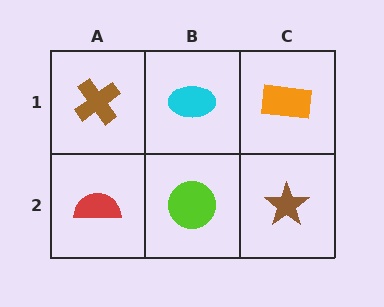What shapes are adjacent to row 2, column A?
A brown cross (row 1, column A), a lime circle (row 2, column B).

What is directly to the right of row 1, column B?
An orange rectangle.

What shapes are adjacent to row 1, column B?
A lime circle (row 2, column B), a brown cross (row 1, column A), an orange rectangle (row 1, column C).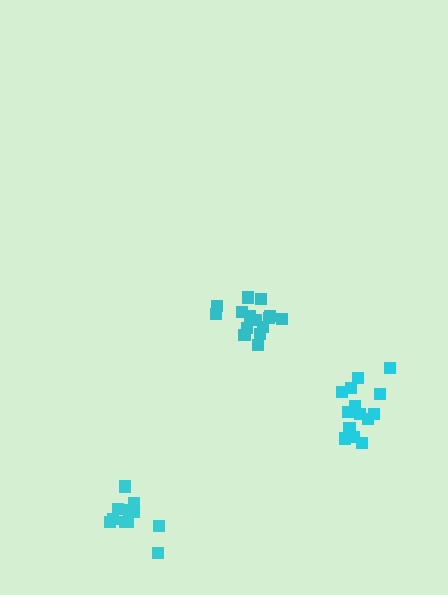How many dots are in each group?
Group 1: 12 dots, Group 2: 14 dots, Group 3: 15 dots (41 total).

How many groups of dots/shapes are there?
There are 3 groups.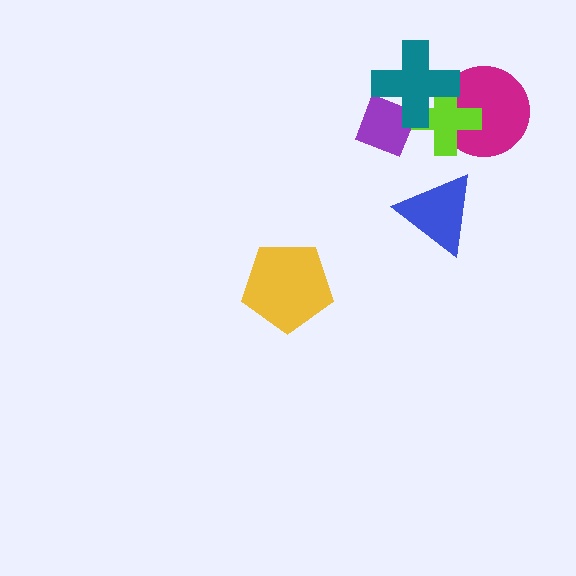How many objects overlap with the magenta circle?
2 objects overlap with the magenta circle.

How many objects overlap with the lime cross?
3 objects overlap with the lime cross.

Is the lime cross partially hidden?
Yes, it is partially covered by another shape.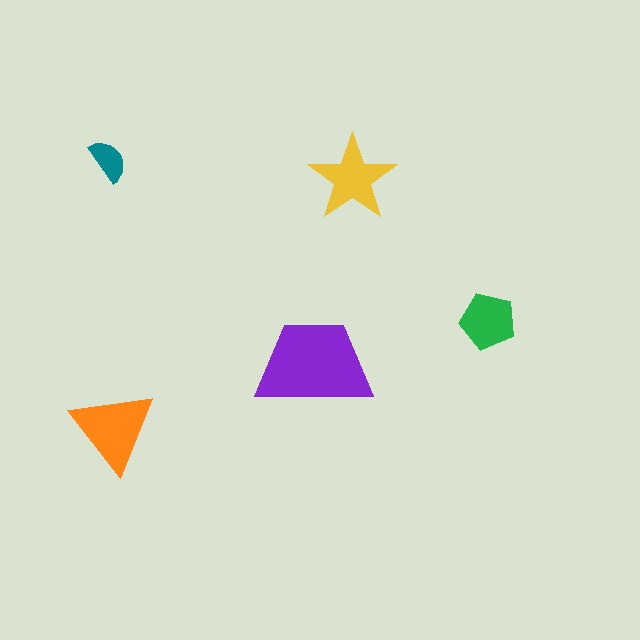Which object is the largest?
The purple trapezoid.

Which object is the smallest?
The teal semicircle.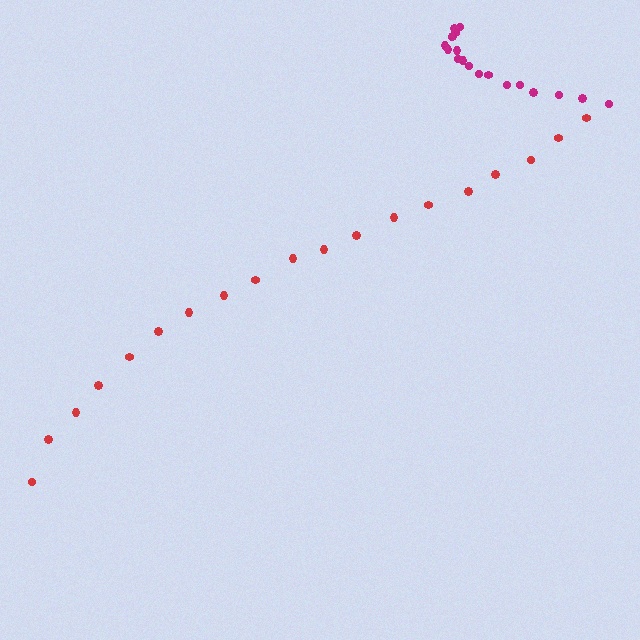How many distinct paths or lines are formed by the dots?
There are 2 distinct paths.